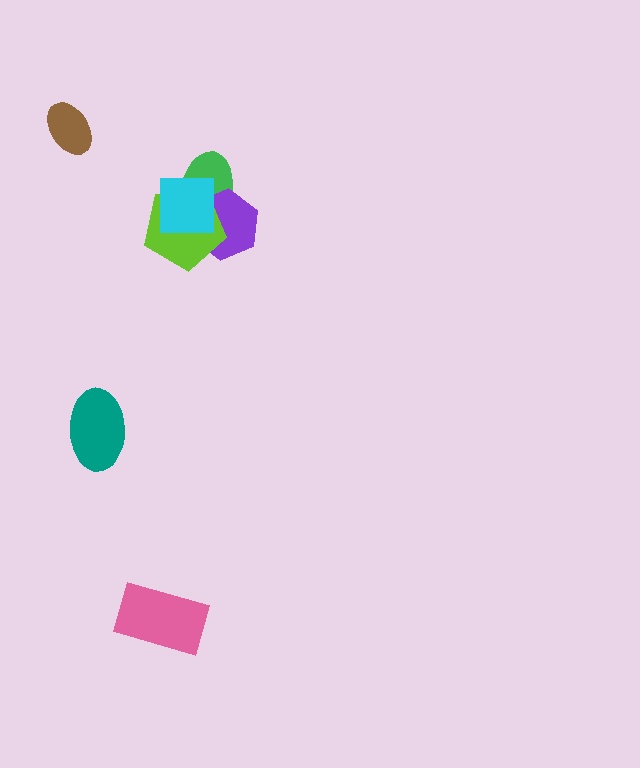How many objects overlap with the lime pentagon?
3 objects overlap with the lime pentagon.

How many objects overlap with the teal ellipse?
0 objects overlap with the teal ellipse.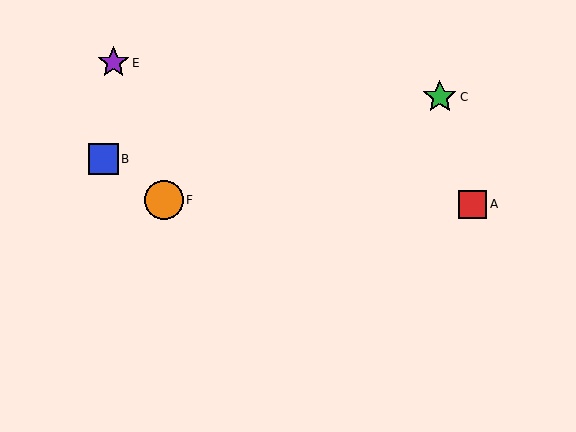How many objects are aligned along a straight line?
3 objects (B, D, F) are aligned along a straight line.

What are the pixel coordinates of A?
Object A is at (473, 204).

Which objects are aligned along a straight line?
Objects B, D, F are aligned along a straight line.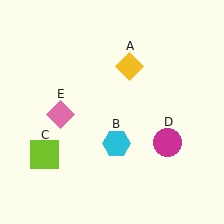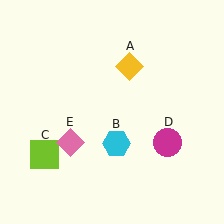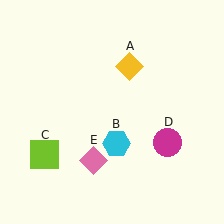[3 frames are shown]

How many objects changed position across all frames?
1 object changed position: pink diamond (object E).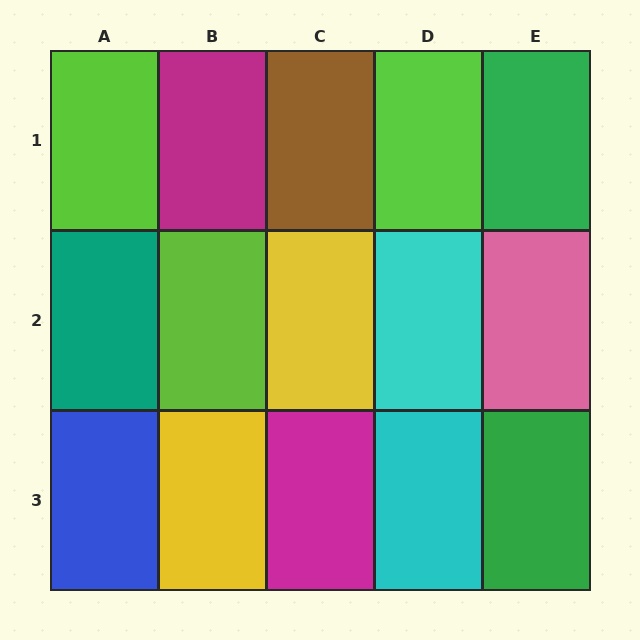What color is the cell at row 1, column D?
Lime.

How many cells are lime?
3 cells are lime.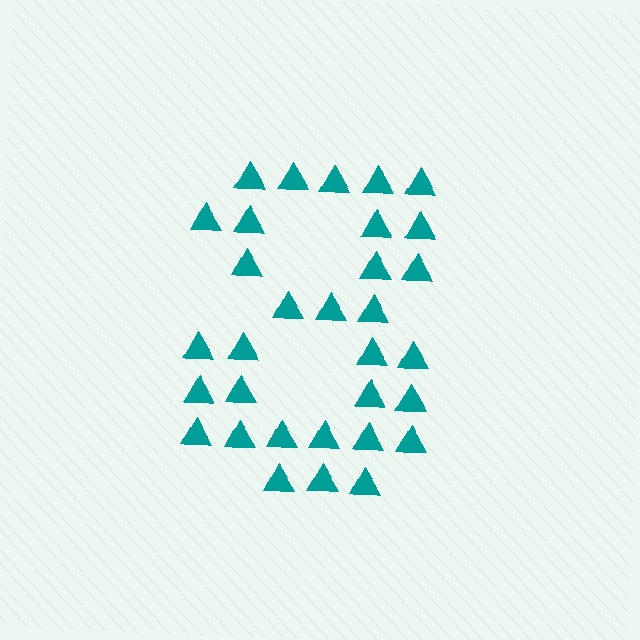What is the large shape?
The large shape is the digit 8.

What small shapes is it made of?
It is made of small triangles.